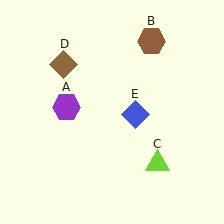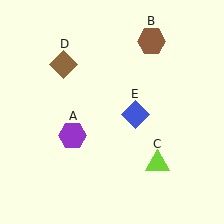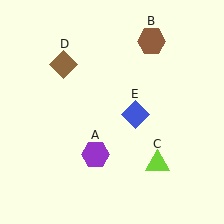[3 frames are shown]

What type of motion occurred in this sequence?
The purple hexagon (object A) rotated counterclockwise around the center of the scene.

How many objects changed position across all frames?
1 object changed position: purple hexagon (object A).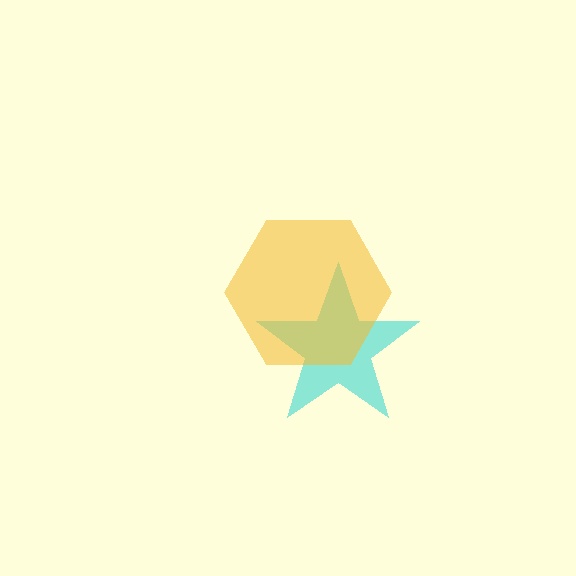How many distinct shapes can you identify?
There are 2 distinct shapes: a cyan star, a yellow hexagon.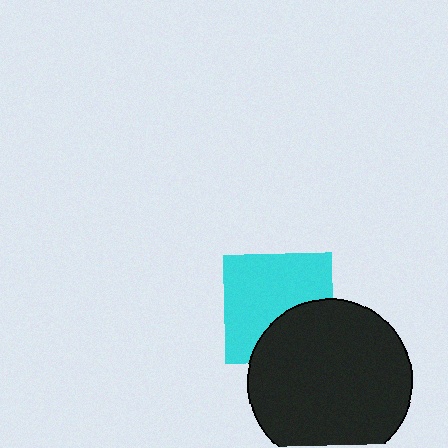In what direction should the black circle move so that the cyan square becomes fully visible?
The black circle should move down. That is the shortest direction to clear the overlap and leave the cyan square fully visible.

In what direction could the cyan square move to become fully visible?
The cyan square could move up. That would shift it out from behind the black circle entirely.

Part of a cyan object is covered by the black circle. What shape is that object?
It is a square.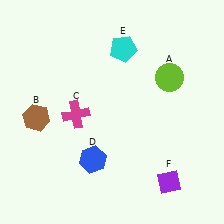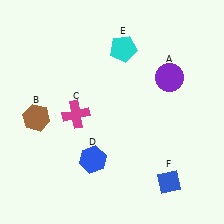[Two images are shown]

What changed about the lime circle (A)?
In Image 1, A is lime. In Image 2, it changed to purple.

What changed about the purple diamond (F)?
In Image 1, F is purple. In Image 2, it changed to blue.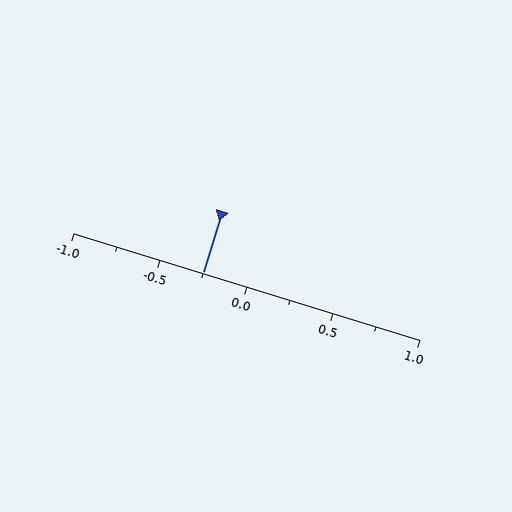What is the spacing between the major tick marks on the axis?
The major ticks are spaced 0.5 apart.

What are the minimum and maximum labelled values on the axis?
The axis runs from -1.0 to 1.0.